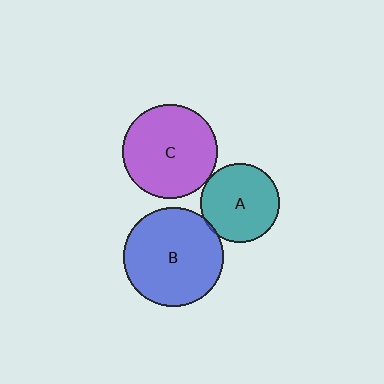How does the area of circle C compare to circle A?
Approximately 1.4 times.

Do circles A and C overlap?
Yes.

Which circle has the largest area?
Circle B (blue).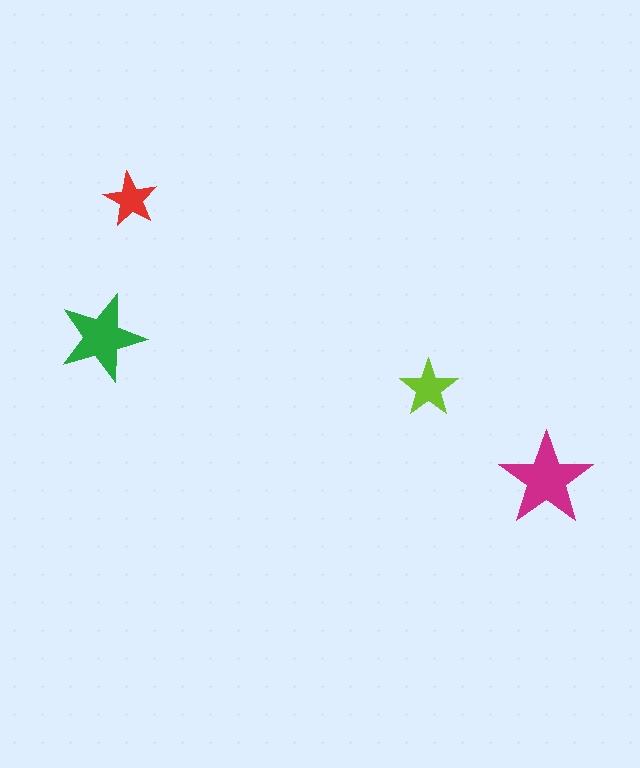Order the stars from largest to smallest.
the magenta one, the green one, the lime one, the red one.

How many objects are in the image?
There are 4 objects in the image.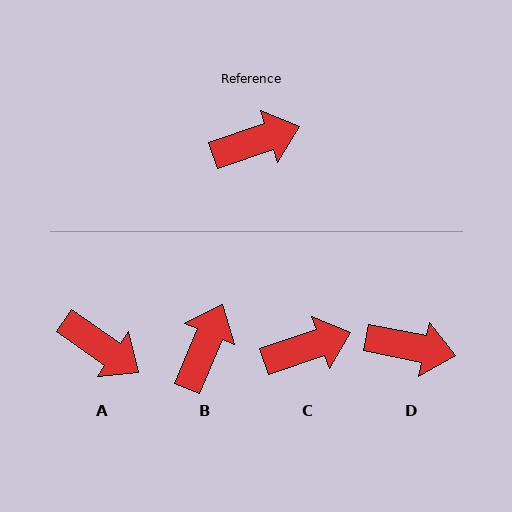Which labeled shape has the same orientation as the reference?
C.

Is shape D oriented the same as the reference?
No, it is off by about 30 degrees.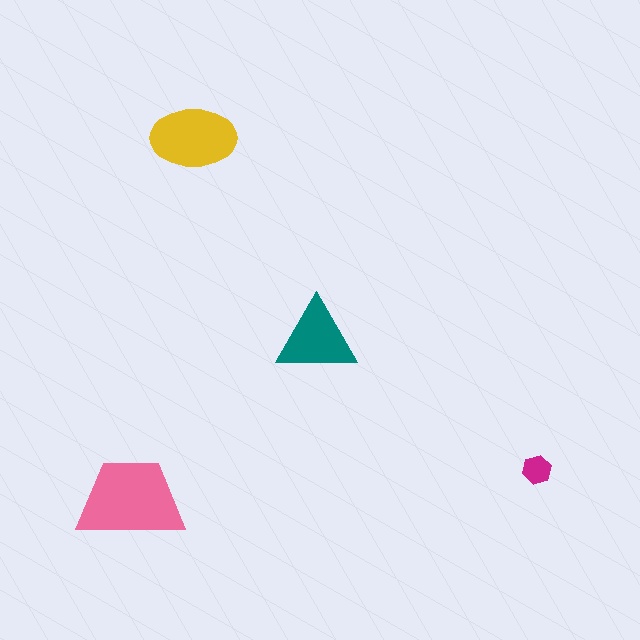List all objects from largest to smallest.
The pink trapezoid, the yellow ellipse, the teal triangle, the magenta hexagon.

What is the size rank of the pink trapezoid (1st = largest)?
1st.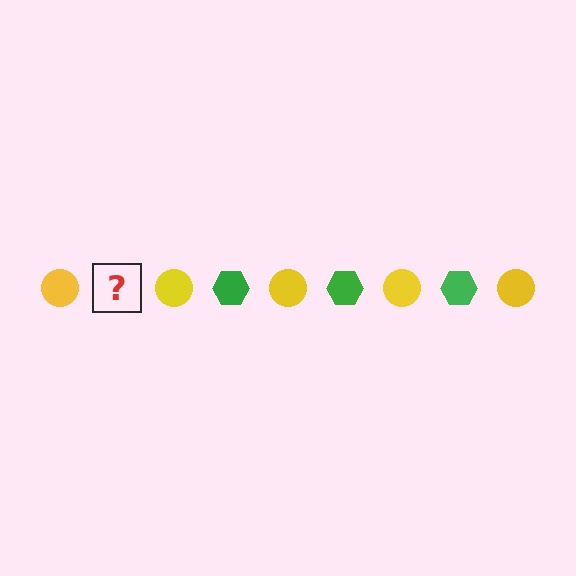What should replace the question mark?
The question mark should be replaced with a green hexagon.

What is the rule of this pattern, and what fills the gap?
The rule is that the pattern alternates between yellow circle and green hexagon. The gap should be filled with a green hexagon.